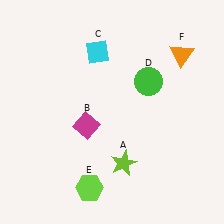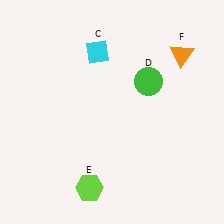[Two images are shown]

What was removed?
The lime star (A), the magenta diamond (B) were removed in Image 2.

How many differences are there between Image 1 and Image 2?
There are 2 differences between the two images.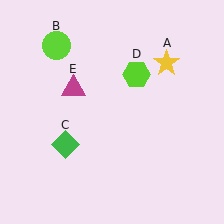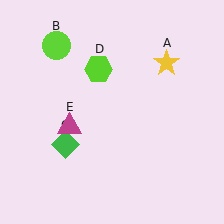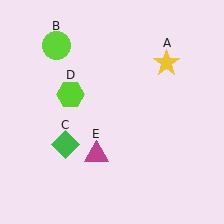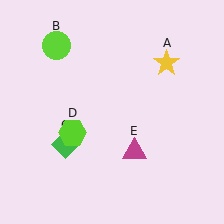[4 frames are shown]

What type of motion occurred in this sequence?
The lime hexagon (object D), magenta triangle (object E) rotated counterclockwise around the center of the scene.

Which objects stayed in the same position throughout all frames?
Yellow star (object A) and lime circle (object B) and green diamond (object C) remained stationary.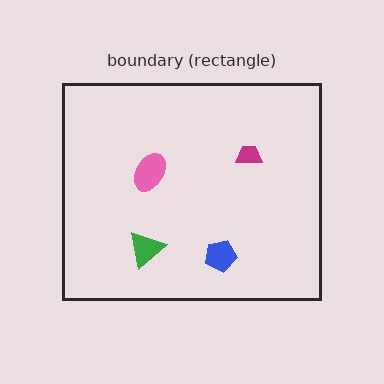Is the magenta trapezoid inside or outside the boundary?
Inside.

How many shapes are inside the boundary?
4 inside, 0 outside.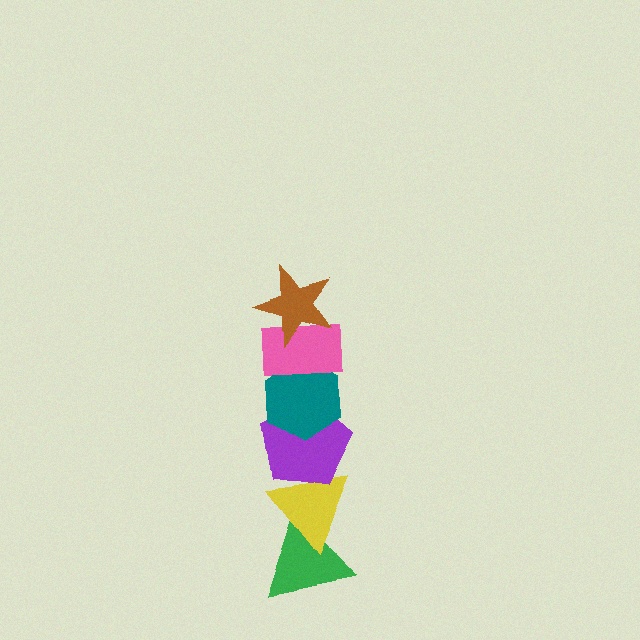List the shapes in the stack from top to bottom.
From top to bottom: the brown star, the pink rectangle, the teal hexagon, the purple pentagon, the yellow triangle, the green triangle.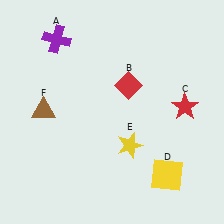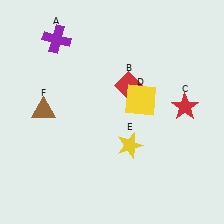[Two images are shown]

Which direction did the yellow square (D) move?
The yellow square (D) moved up.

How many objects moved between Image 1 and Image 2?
1 object moved between the two images.